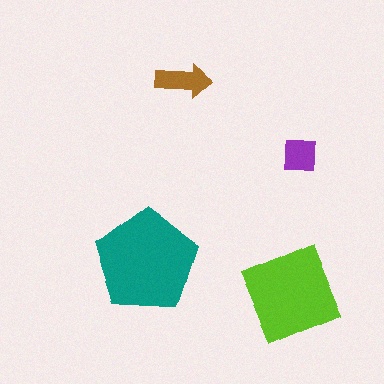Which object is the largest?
The teal pentagon.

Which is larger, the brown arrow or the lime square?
The lime square.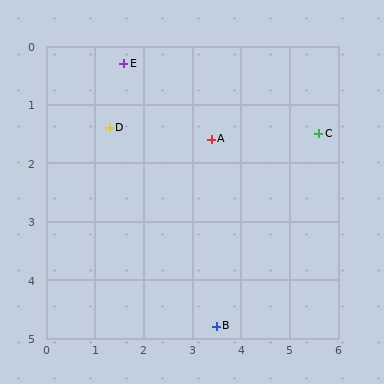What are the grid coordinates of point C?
Point C is at approximately (5.6, 1.5).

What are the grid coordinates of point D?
Point D is at approximately (1.3, 1.4).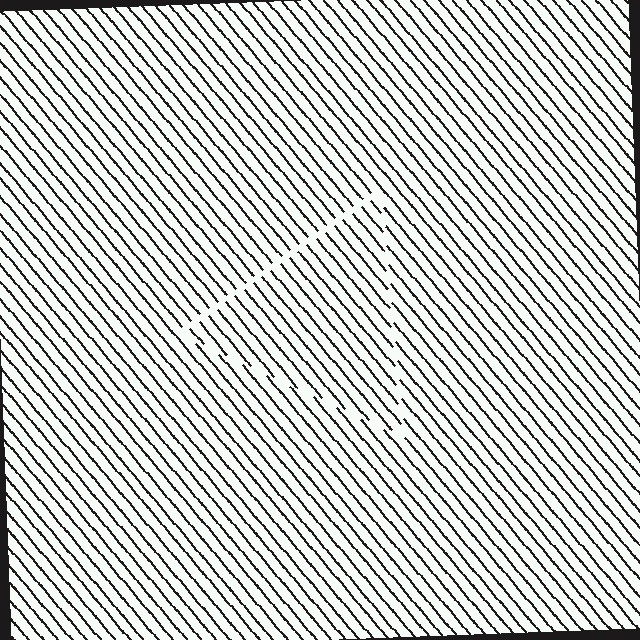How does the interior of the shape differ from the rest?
The interior of the shape contains the same grating, shifted by half a period — the contour is defined by the phase discontinuity where line-ends from the inner and outer gratings abut.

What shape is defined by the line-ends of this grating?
An illusory triangle. The interior of the shape contains the same grating, shifted by half a period — the contour is defined by the phase discontinuity where line-ends from the inner and outer gratings abut.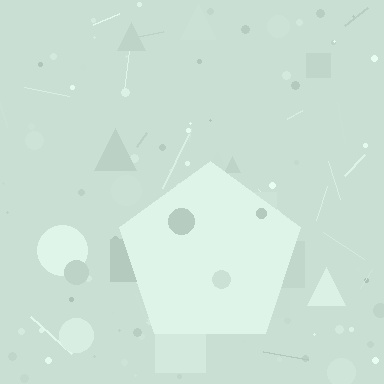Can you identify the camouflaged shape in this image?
The camouflaged shape is a pentagon.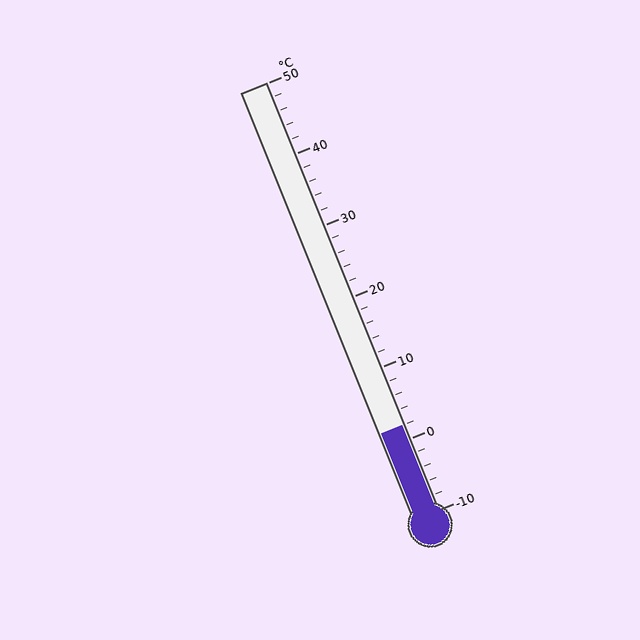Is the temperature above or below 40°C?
The temperature is below 40°C.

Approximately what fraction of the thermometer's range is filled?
The thermometer is filled to approximately 20% of its range.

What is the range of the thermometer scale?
The thermometer scale ranges from -10°C to 50°C.